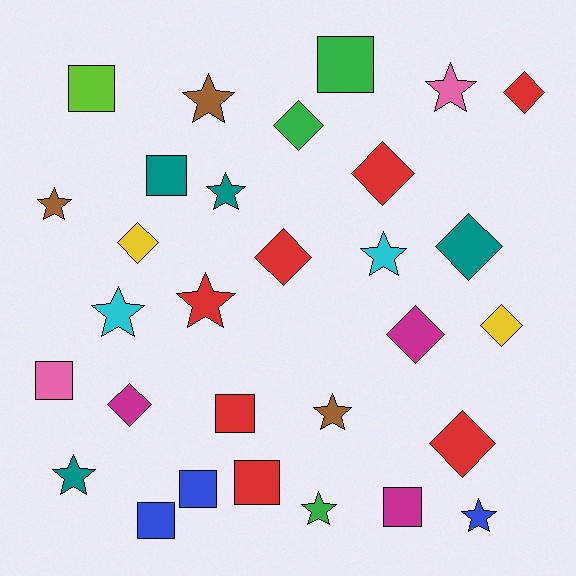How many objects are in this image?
There are 30 objects.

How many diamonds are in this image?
There are 10 diamonds.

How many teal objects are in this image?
There are 4 teal objects.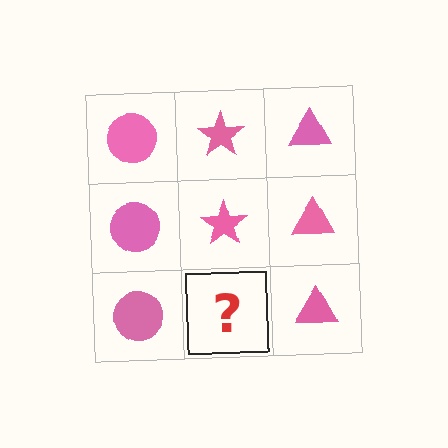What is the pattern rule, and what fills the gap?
The rule is that each column has a consistent shape. The gap should be filled with a pink star.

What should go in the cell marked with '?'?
The missing cell should contain a pink star.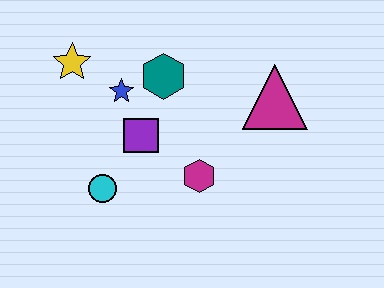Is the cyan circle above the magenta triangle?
No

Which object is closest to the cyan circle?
The purple square is closest to the cyan circle.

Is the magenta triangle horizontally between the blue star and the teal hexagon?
No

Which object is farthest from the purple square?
The magenta triangle is farthest from the purple square.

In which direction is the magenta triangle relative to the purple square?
The magenta triangle is to the right of the purple square.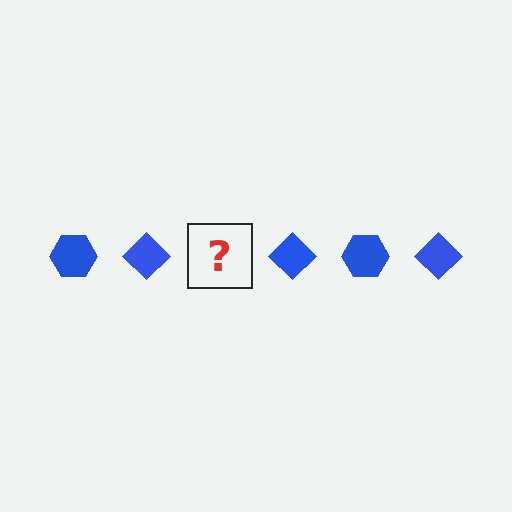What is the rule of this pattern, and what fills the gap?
The rule is that the pattern cycles through hexagon, diamond shapes in blue. The gap should be filled with a blue hexagon.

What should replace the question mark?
The question mark should be replaced with a blue hexagon.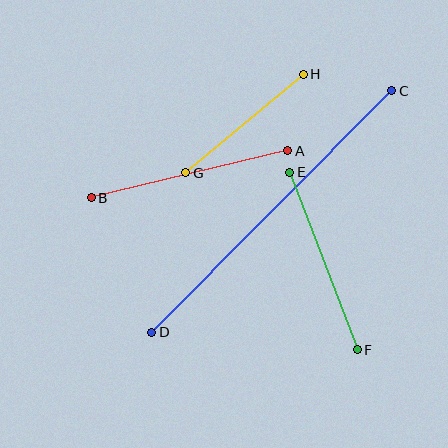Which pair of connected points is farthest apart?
Points C and D are farthest apart.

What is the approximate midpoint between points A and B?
The midpoint is at approximately (190, 174) pixels.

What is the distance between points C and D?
The distance is approximately 340 pixels.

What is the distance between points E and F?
The distance is approximately 190 pixels.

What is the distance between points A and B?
The distance is approximately 202 pixels.